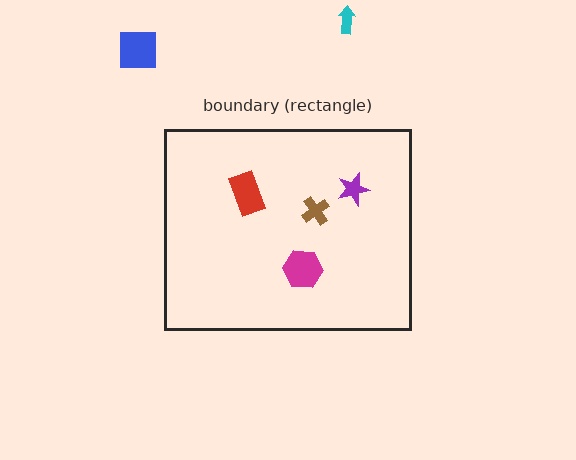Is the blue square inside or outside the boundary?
Outside.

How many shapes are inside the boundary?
4 inside, 2 outside.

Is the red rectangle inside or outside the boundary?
Inside.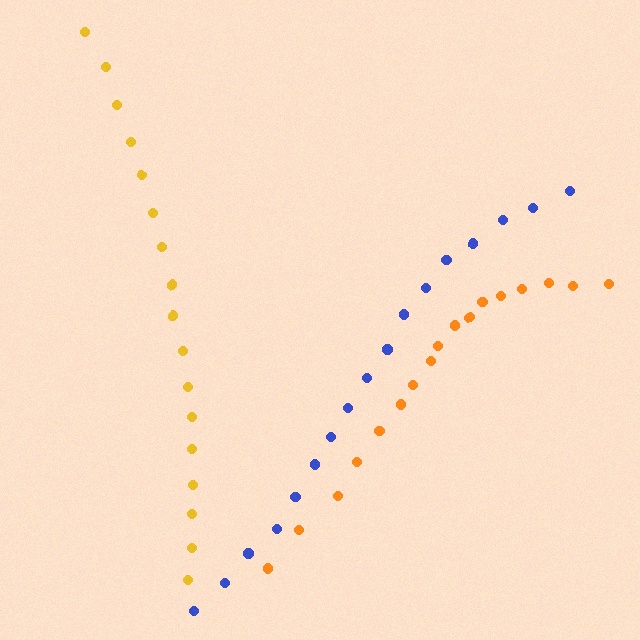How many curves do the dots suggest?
There are 3 distinct paths.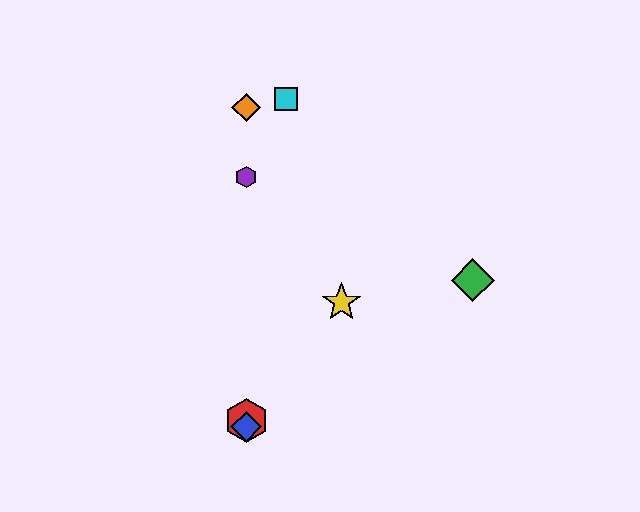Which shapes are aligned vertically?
The red hexagon, the blue diamond, the purple hexagon, the orange diamond are aligned vertically.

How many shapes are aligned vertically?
4 shapes (the red hexagon, the blue diamond, the purple hexagon, the orange diamond) are aligned vertically.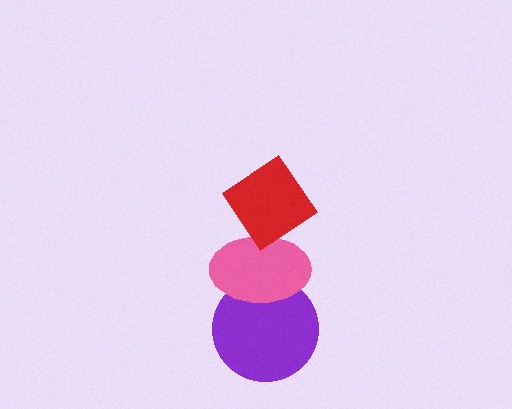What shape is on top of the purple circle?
The pink ellipse is on top of the purple circle.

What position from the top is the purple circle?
The purple circle is 3rd from the top.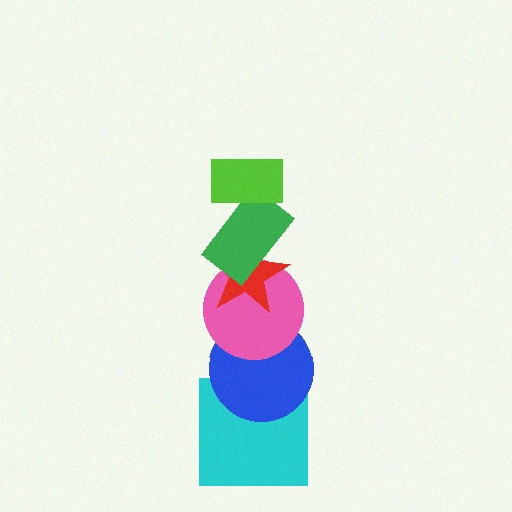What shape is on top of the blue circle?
The pink circle is on top of the blue circle.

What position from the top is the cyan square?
The cyan square is 6th from the top.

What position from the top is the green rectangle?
The green rectangle is 2nd from the top.